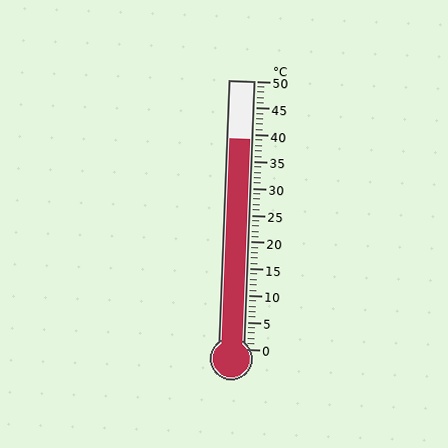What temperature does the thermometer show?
The thermometer shows approximately 39°C.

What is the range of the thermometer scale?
The thermometer scale ranges from 0°C to 50°C.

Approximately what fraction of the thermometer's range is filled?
The thermometer is filled to approximately 80% of its range.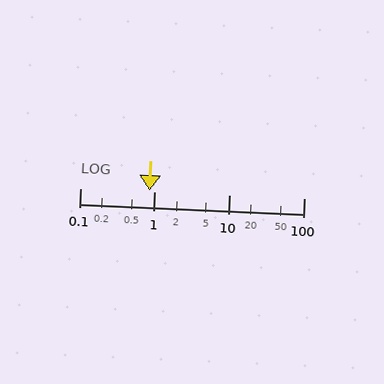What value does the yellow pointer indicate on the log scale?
The pointer indicates approximately 0.86.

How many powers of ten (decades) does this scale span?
The scale spans 3 decades, from 0.1 to 100.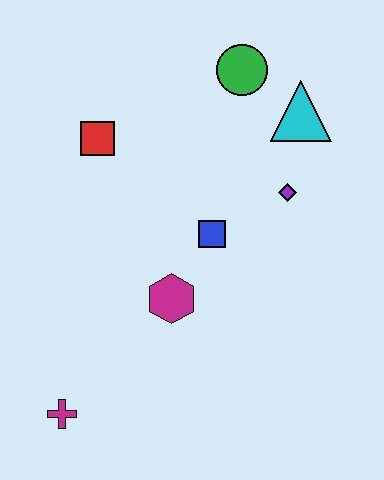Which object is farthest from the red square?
The magenta cross is farthest from the red square.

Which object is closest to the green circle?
The cyan triangle is closest to the green circle.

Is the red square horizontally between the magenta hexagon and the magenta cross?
Yes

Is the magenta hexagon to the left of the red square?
No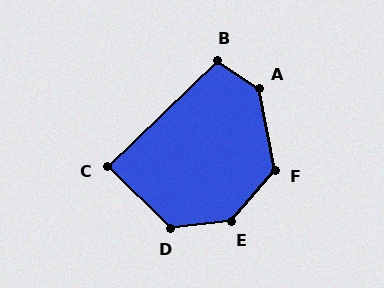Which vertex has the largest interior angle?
E, at approximately 136 degrees.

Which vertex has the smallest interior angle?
C, at approximately 89 degrees.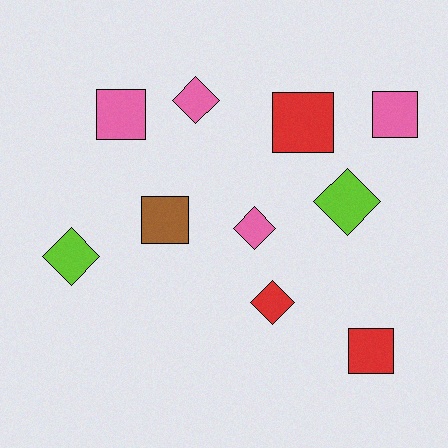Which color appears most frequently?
Pink, with 4 objects.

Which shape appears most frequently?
Diamond, with 5 objects.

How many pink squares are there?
There are 2 pink squares.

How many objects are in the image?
There are 10 objects.